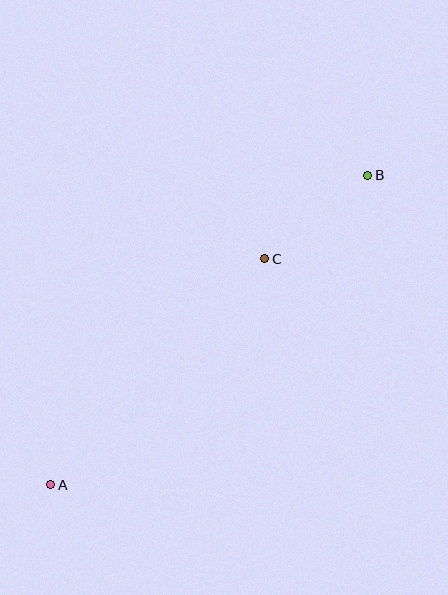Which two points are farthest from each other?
Points A and B are farthest from each other.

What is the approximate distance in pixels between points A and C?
The distance between A and C is approximately 311 pixels.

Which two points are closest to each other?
Points B and C are closest to each other.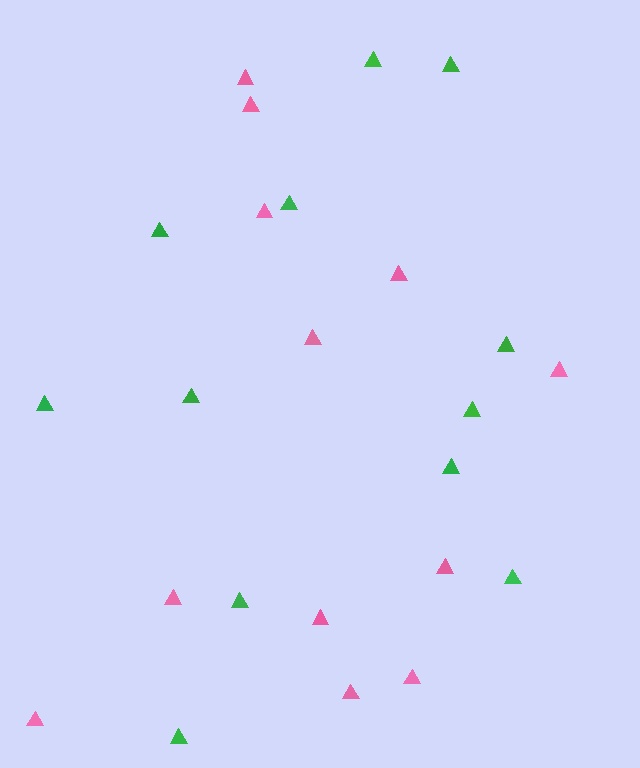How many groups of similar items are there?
There are 2 groups: one group of green triangles (12) and one group of pink triangles (12).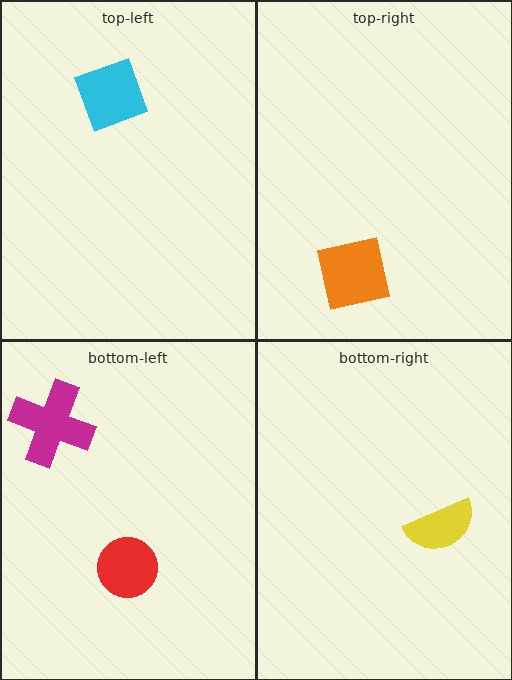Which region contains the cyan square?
The top-left region.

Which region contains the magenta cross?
The bottom-left region.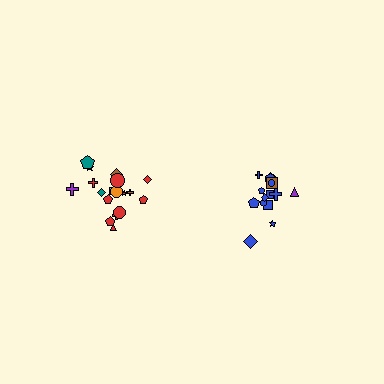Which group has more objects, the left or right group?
The left group.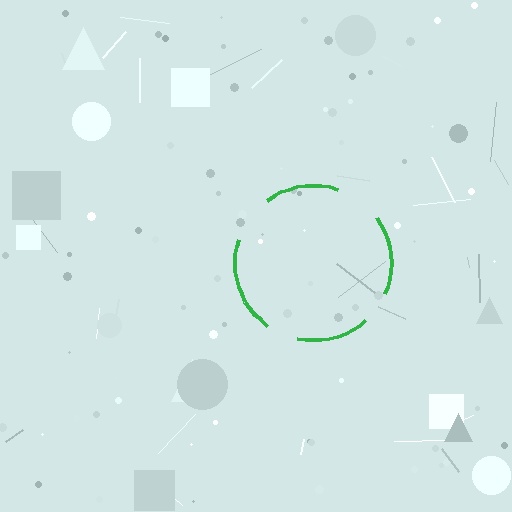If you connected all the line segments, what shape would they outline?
They would outline a circle.